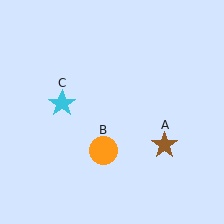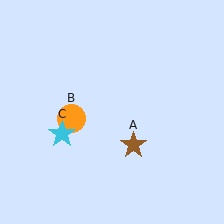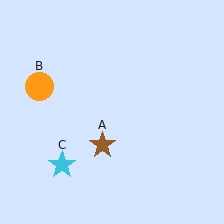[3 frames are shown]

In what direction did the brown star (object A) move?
The brown star (object A) moved left.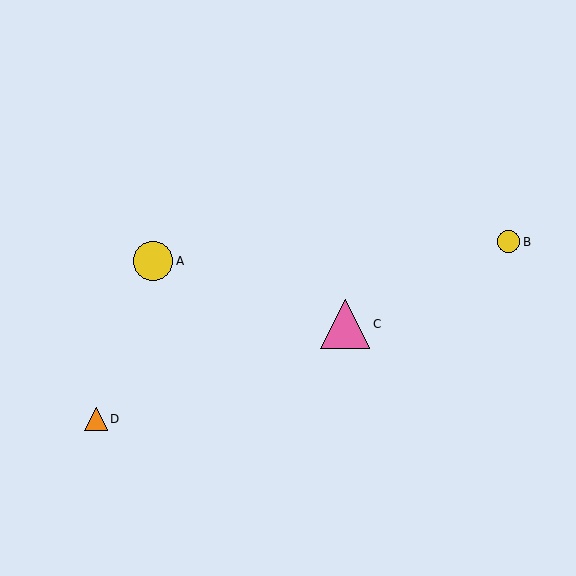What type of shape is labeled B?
Shape B is a yellow circle.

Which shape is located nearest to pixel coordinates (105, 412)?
The orange triangle (labeled D) at (96, 419) is nearest to that location.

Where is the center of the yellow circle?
The center of the yellow circle is at (509, 242).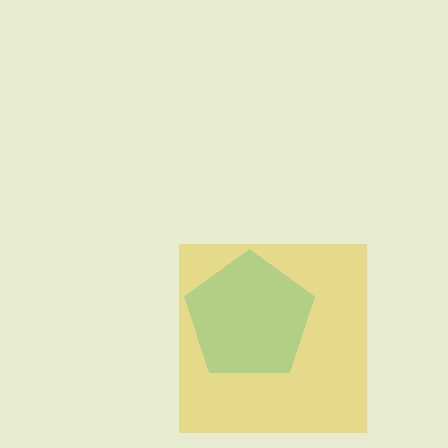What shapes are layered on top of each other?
The layered shapes are: a cyan pentagon, a yellow square.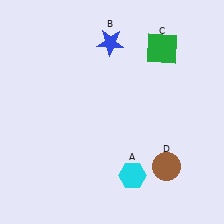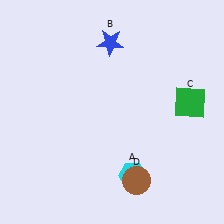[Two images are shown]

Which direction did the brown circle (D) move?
The brown circle (D) moved left.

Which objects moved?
The objects that moved are: the green square (C), the brown circle (D).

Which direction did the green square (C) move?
The green square (C) moved down.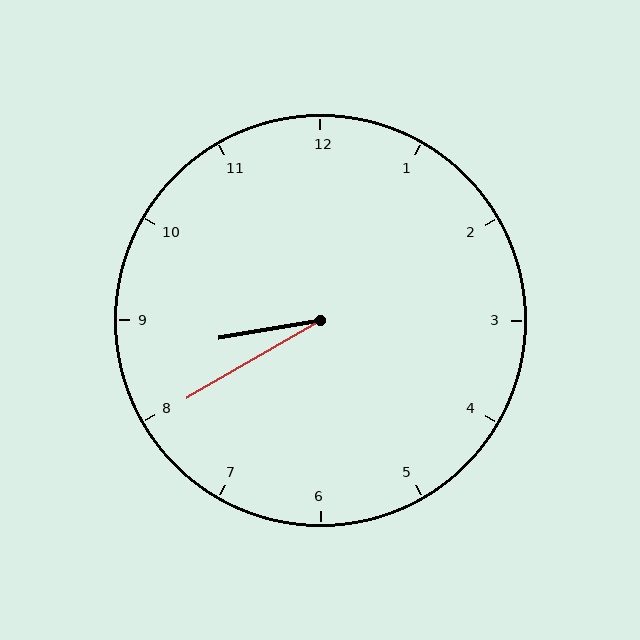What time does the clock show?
8:40.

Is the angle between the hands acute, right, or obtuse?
It is acute.